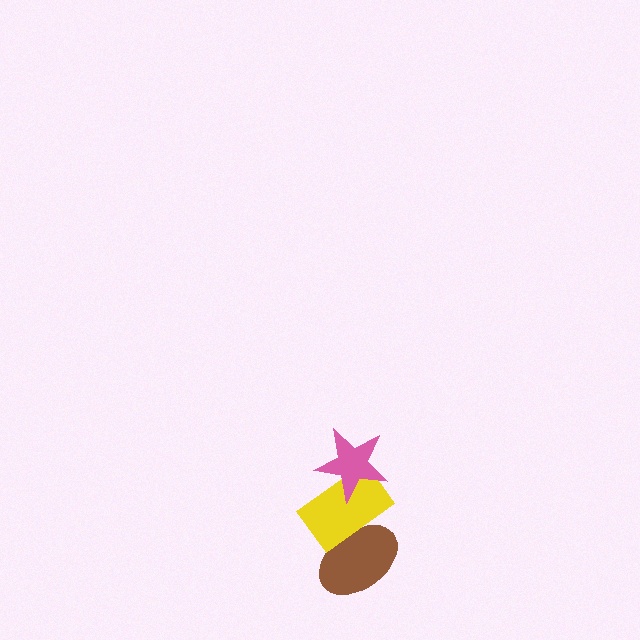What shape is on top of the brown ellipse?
The yellow rectangle is on top of the brown ellipse.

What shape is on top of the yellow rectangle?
The pink star is on top of the yellow rectangle.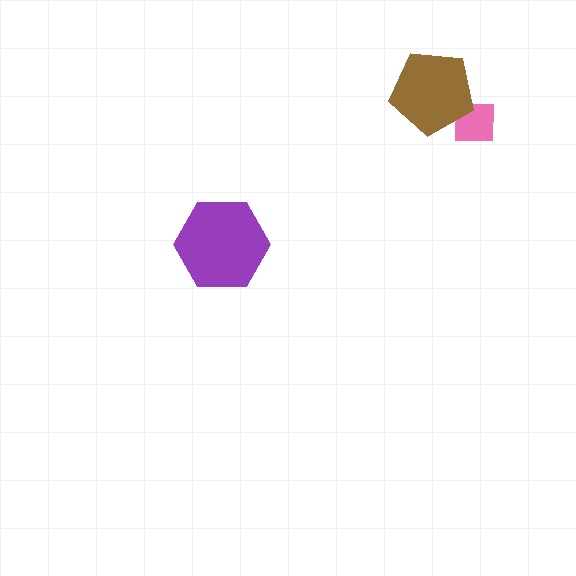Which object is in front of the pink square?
The brown pentagon is in front of the pink square.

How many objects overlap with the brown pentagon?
1 object overlaps with the brown pentagon.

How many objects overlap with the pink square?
1 object overlaps with the pink square.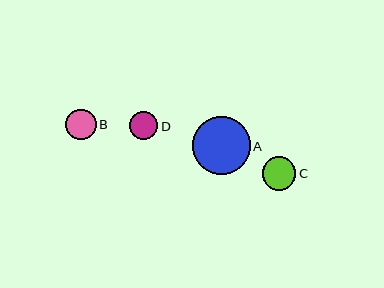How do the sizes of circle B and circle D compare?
Circle B and circle D are approximately the same size.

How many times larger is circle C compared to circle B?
Circle C is approximately 1.1 times the size of circle B.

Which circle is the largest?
Circle A is the largest with a size of approximately 58 pixels.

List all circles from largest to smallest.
From largest to smallest: A, C, B, D.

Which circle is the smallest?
Circle D is the smallest with a size of approximately 29 pixels.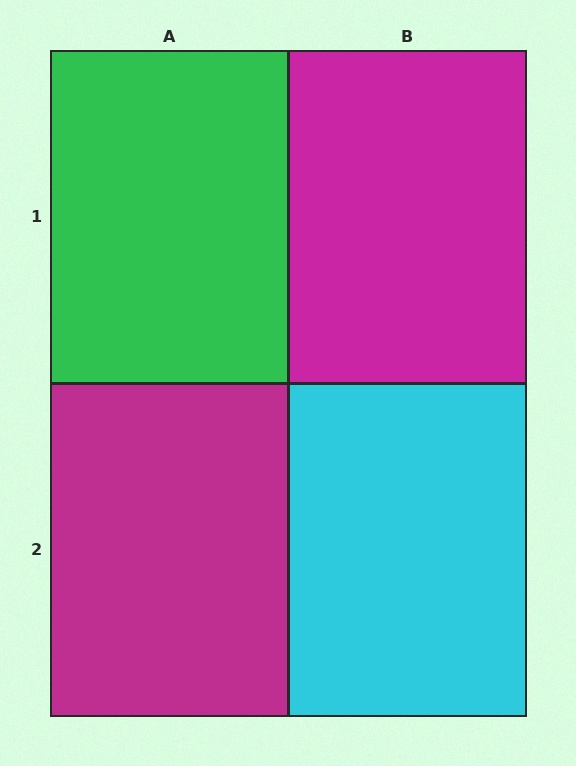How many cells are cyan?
1 cell is cyan.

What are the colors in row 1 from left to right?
Green, magenta.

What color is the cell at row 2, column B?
Cyan.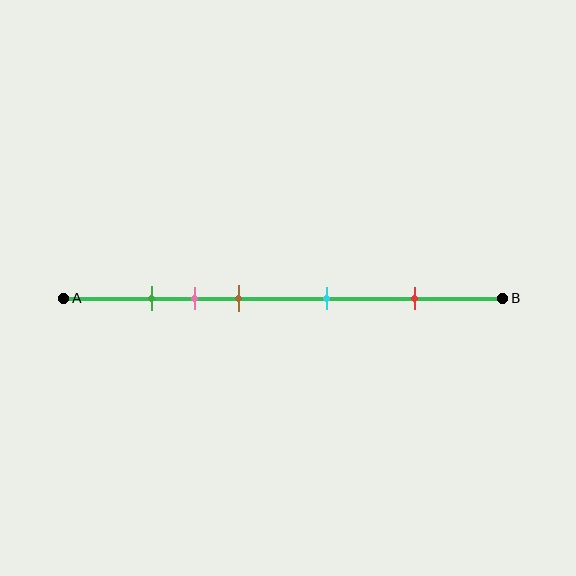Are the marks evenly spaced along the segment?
No, the marks are not evenly spaced.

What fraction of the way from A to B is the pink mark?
The pink mark is approximately 30% (0.3) of the way from A to B.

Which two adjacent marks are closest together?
The green and pink marks are the closest adjacent pair.